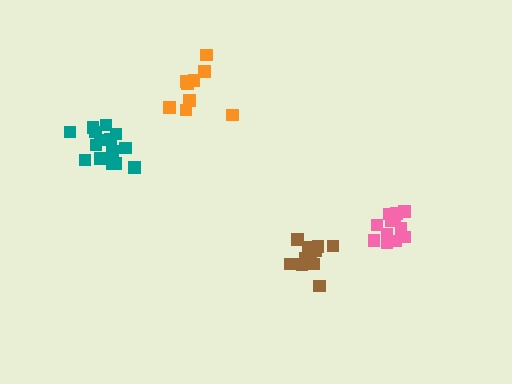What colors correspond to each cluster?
The clusters are colored: teal, brown, pink, orange.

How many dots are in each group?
Group 1: 15 dots, Group 2: 11 dots, Group 3: 12 dots, Group 4: 9 dots (47 total).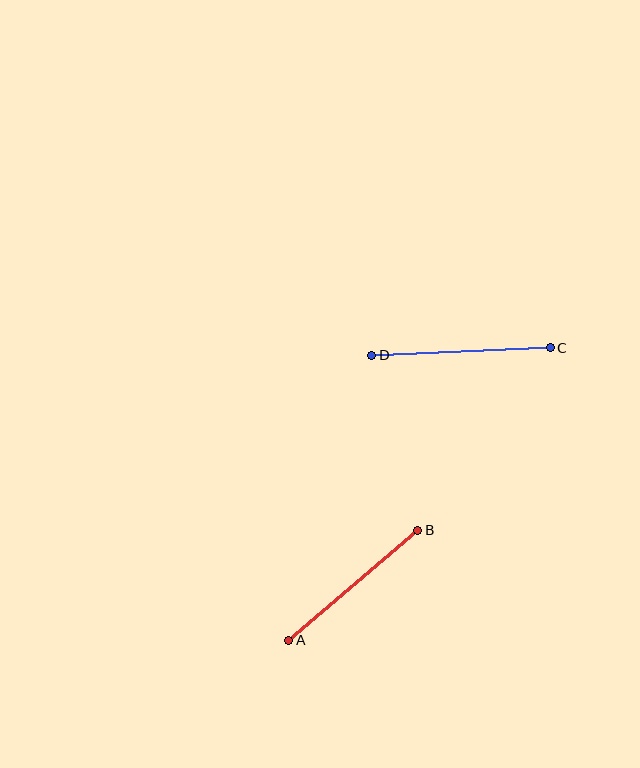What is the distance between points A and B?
The distance is approximately 169 pixels.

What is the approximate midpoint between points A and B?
The midpoint is at approximately (353, 585) pixels.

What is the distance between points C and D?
The distance is approximately 179 pixels.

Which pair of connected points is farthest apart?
Points C and D are farthest apart.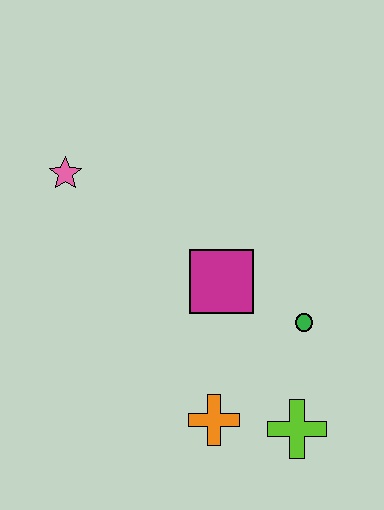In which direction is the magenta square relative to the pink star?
The magenta square is to the right of the pink star.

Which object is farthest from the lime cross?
The pink star is farthest from the lime cross.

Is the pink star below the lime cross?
No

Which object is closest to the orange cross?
The lime cross is closest to the orange cross.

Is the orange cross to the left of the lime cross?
Yes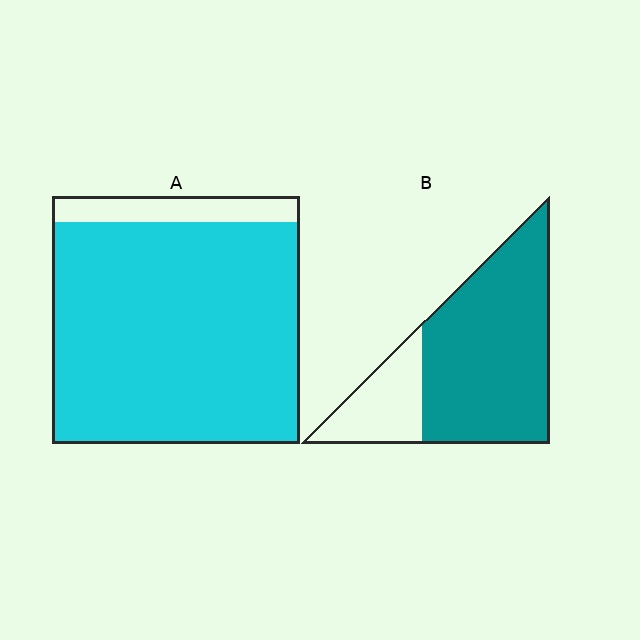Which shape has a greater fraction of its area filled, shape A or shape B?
Shape A.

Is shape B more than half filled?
Yes.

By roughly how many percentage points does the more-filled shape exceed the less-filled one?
By roughly 15 percentage points (A over B).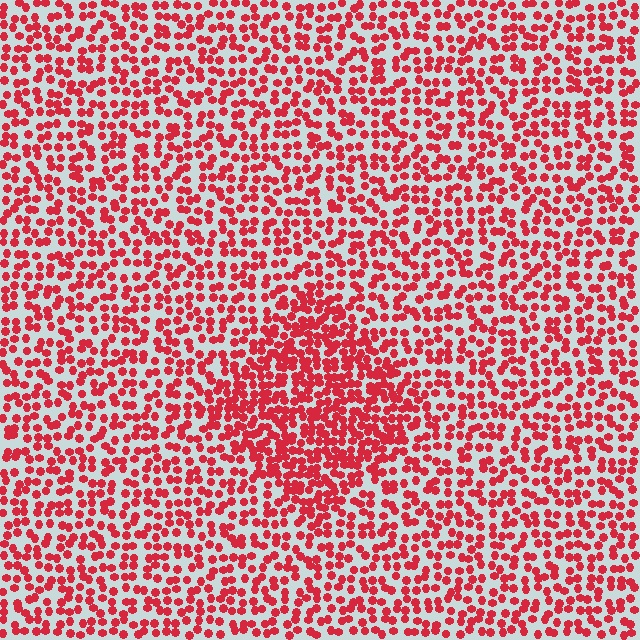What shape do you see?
I see a diamond.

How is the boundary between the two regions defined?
The boundary is defined by a change in element density (approximately 1.7x ratio). All elements are the same color, size, and shape.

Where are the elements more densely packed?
The elements are more densely packed inside the diamond boundary.